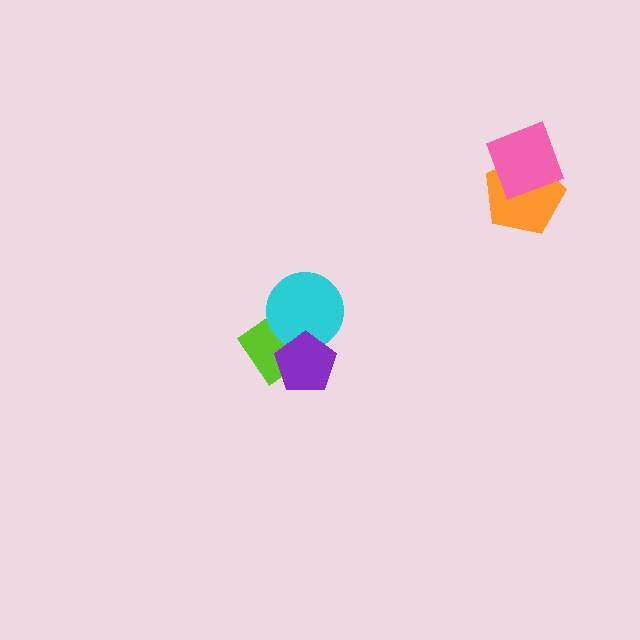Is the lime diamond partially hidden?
Yes, it is partially covered by another shape.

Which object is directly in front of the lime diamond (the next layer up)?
The cyan circle is directly in front of the lime diamond.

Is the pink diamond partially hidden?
No, no other shape covers it.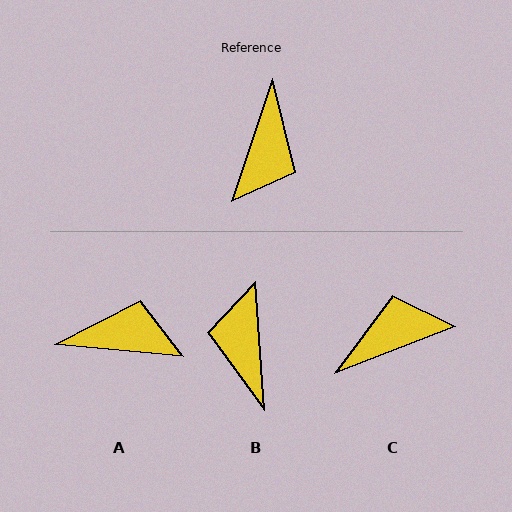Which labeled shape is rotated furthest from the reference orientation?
B, about 158 degrees away.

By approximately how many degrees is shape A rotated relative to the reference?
Approximately 103 degrees counter-clockwise.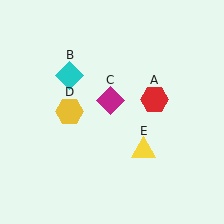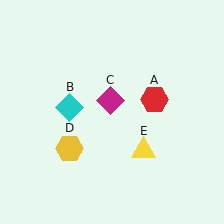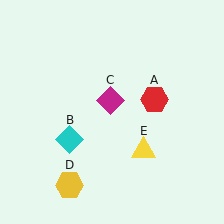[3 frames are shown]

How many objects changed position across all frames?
2 objects changed position: cyan diamond (object B), yellow hexagon (object D).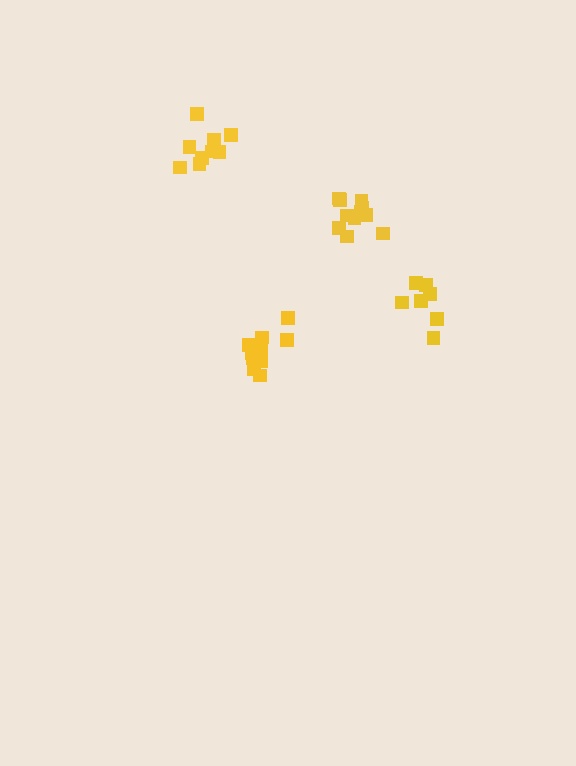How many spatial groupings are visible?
There are 4 spatial groupings.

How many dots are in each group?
Group 1: 7 dots, Group 2: 11 dots, Group 3: 11 dots, Group 4: 9 dots (38 total).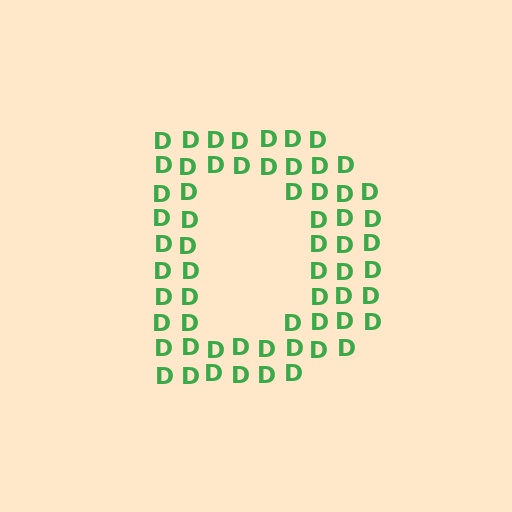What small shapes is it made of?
It is made of small letter D's.